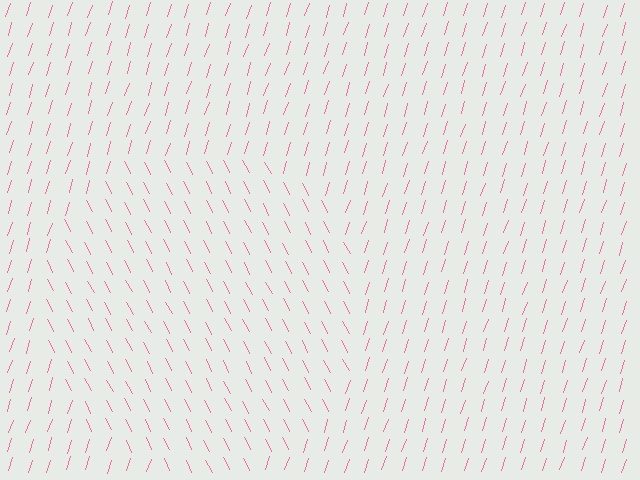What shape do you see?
I see a circle.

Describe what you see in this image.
The image is filled with small pink line segments. A circle region in the image has lines oriented differently from the surrounding lines, creating a visible texture boundary.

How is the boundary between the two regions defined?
The boundary is defined purely by a change in line orientation (approximately 45 degrees difference). All lines are the same color and thickness.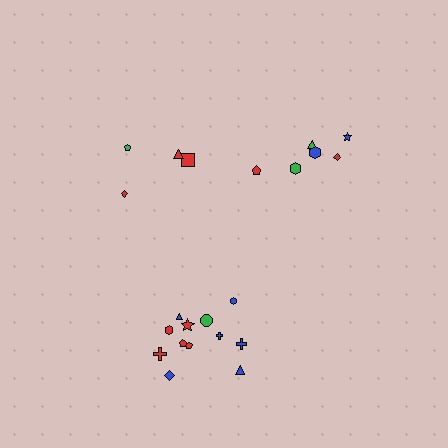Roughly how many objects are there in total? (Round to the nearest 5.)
Roughly 20 objects in total.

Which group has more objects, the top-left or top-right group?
The top-right group.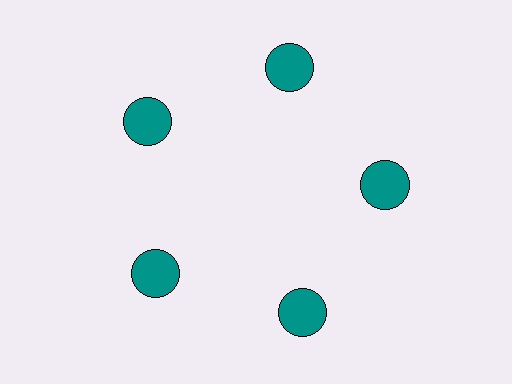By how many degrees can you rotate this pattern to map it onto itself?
The pattern maps onto itself every 72 degrees of rotation.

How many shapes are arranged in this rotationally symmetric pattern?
There are 5 shapes, arranged in 5 groups of 1.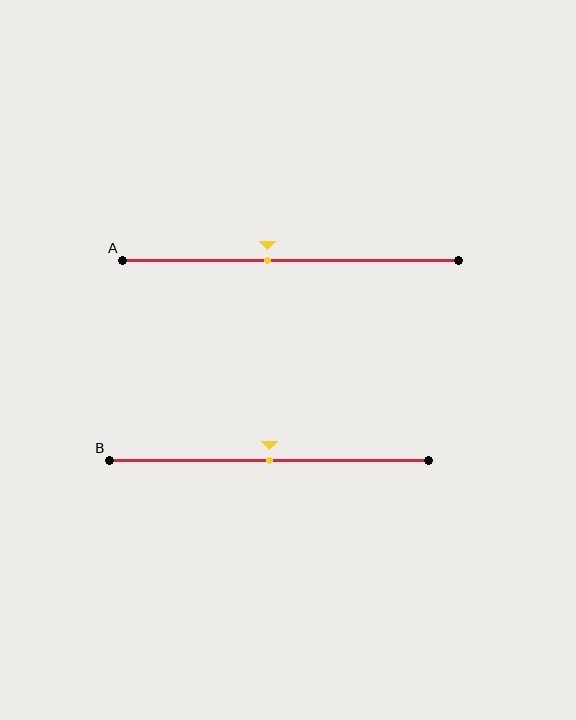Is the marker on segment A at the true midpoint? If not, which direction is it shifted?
No, the marker on segment A is shifted to the left by about 7% of the segment length.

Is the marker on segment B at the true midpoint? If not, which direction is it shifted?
Yes, the marker on segment B is at the true midpoint.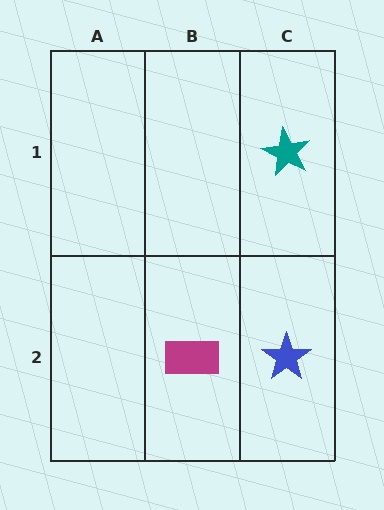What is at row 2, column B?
A magenta rectangle.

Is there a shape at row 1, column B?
No, that cell is empty.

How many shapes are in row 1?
1 shape.